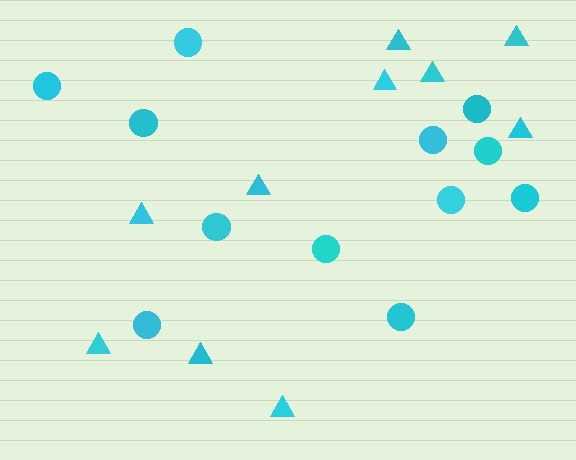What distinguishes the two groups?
There are 2 groups: one group of circles (12) and one group of triangles (10).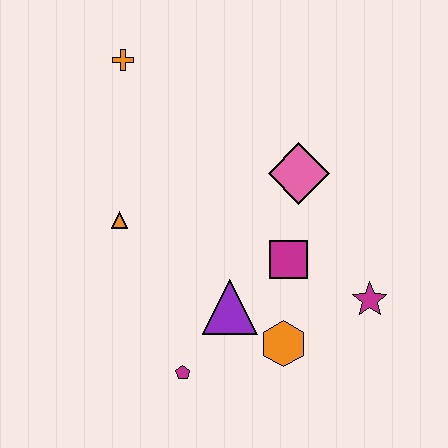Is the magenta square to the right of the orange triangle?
Yes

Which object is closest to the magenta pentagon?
The purple triangle is closest to the magenta pentagon.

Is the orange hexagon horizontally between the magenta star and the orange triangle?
Yes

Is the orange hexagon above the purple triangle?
No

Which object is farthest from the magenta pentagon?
The orange cross is farthest from the magenta pentagon.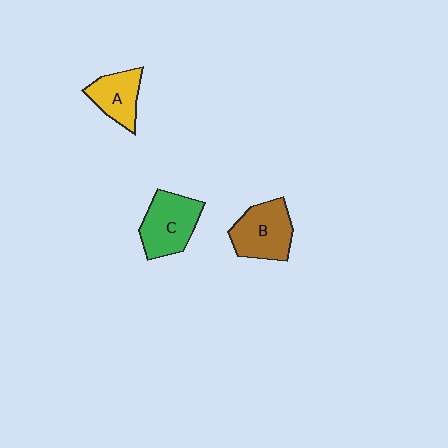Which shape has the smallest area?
Shape A (yellow).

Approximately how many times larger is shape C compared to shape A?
Approximately 1.4 times.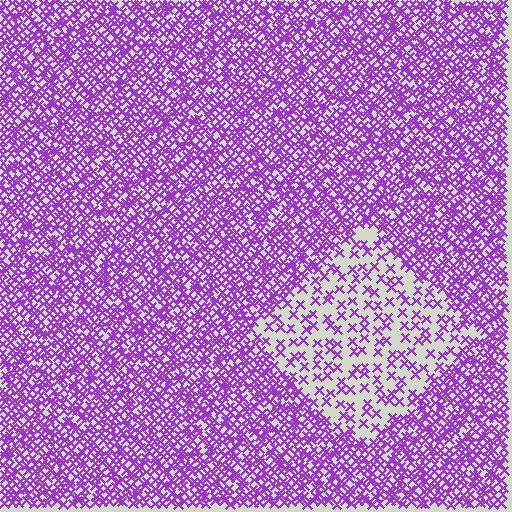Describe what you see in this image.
The image contains small purple elements arranged at two different densities. A diamond-shaped region is visible where the elements are less densely packed than the surrounding area.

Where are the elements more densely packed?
The elements are more densely packed outside the diamond boundary.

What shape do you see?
I see a diamond.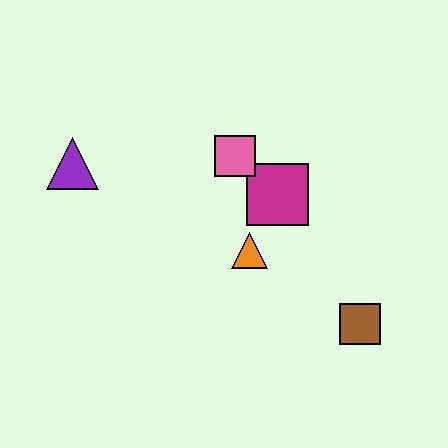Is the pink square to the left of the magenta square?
Yes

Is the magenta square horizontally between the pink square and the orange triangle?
No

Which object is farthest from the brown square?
The purple triangle is farthest from the brown square.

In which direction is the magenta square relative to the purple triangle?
The magenta square is to the right of the purple triangle.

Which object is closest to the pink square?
The magenta square is closest to the pink square.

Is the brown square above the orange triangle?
No